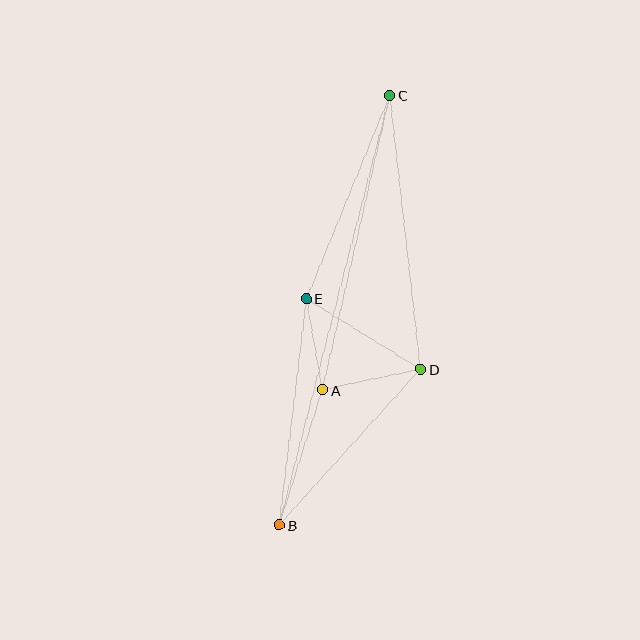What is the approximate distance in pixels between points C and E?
The distance between C and E is approximately 220 pixels.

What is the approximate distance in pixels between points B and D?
The distance between B and D is approximately 211 pixels.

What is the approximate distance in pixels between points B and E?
The distance between B and E is approximately 228 pixels.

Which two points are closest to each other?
Points A and E are closest to each other.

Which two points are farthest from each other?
Points B and C are farthest from each other.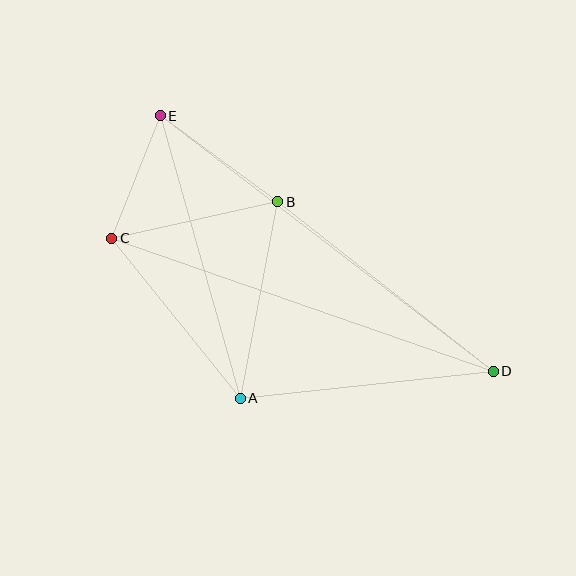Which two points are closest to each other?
Points C and E are closest to each other.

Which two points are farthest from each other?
Points D and E are farthest from each other.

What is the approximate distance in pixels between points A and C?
The distance between A and C is approximately 205 pixels.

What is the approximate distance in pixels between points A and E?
The distance between A and E is approximately 294 pixels.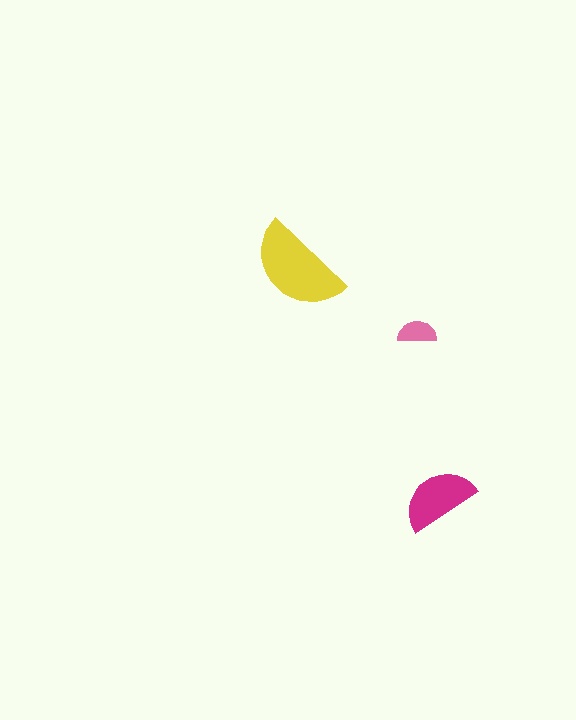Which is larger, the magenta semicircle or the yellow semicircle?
The yellow one.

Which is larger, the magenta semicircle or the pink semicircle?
The magenta one.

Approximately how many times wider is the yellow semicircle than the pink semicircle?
About 2.5 times wider.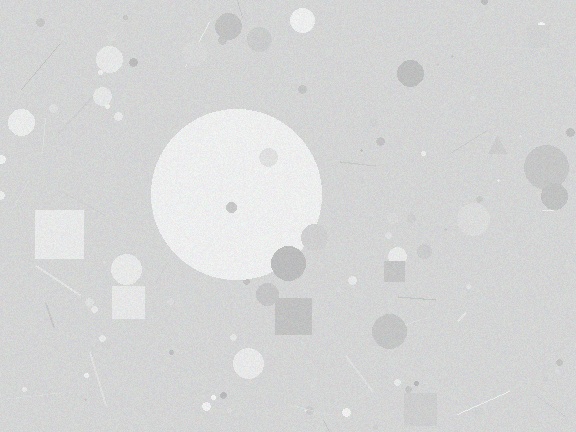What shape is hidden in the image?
A circle is hidden in the image.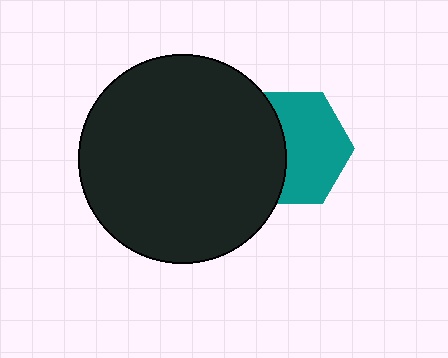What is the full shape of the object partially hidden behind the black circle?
The partially hidden object is a teal hexagon.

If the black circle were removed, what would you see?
You would see the complete teal hexagon.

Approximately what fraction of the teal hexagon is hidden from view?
Roughly 40% of the teal hexagon is hidden behind the black circle.